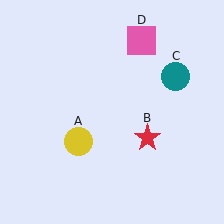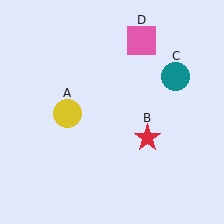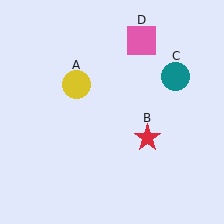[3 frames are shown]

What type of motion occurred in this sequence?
The yellow circle (object A) rotated clockwise around the center of the scene.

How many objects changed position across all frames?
1 object changed position: yellow circle (object A).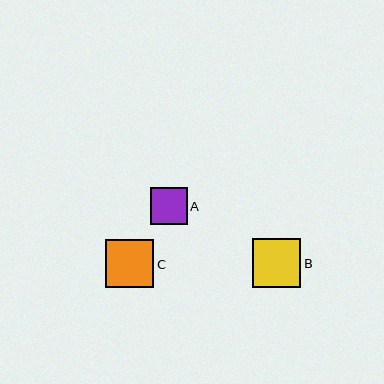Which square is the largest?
Square B is the largest with a size of approximately 49 pixels.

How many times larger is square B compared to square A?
Square B is approximately 1.3 times the size of square A.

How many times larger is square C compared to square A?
Square C is approximately 1.3 times the size of square A.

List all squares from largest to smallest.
From largest to smallest: B, C, A.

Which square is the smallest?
Square A is the smallest with a size of approximately 37 pixels.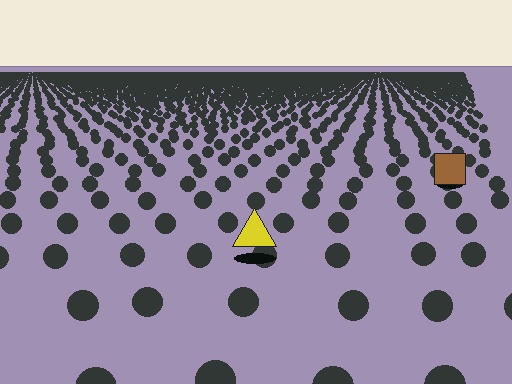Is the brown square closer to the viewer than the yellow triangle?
No. The yellow triangle is closer — you can tell from the texture gradient: the ground texture is coarser near it.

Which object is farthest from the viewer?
The brown square is farthest from the viewer. It appears smaller and the ground texture around it is denser.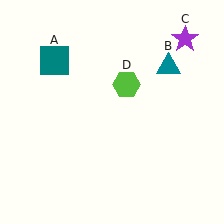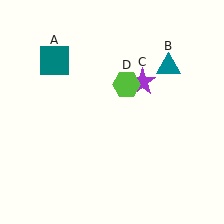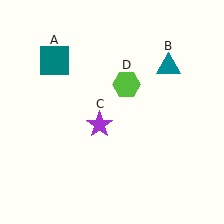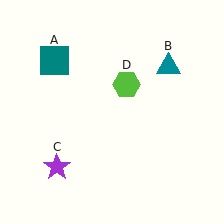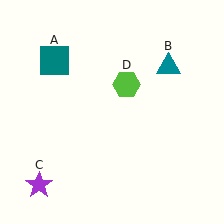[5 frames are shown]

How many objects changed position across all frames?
1 object changed position: purple star (object C).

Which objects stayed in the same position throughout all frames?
Teal square (object A) and teal triangle (object B) and lime hexagon (object D) remained stationary.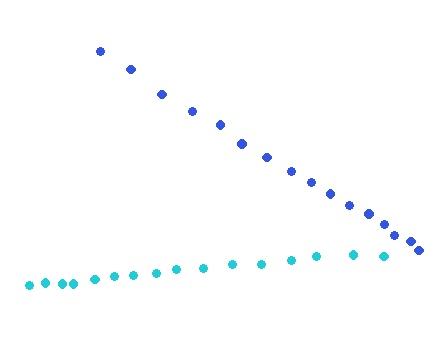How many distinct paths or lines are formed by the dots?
There are 2 distinct paths.